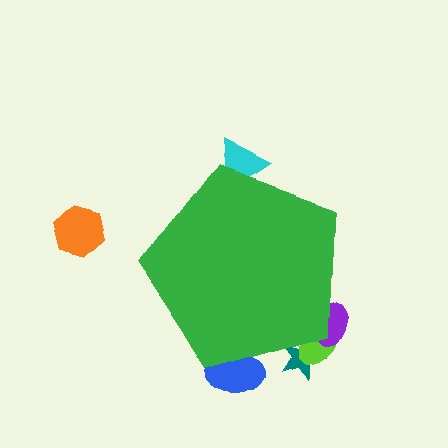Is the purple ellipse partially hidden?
Yes, the purple ellipse is partially hidden behind the green pentagon.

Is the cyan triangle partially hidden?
Yes, the cyan triangle is partially hidden behind the green pentagon.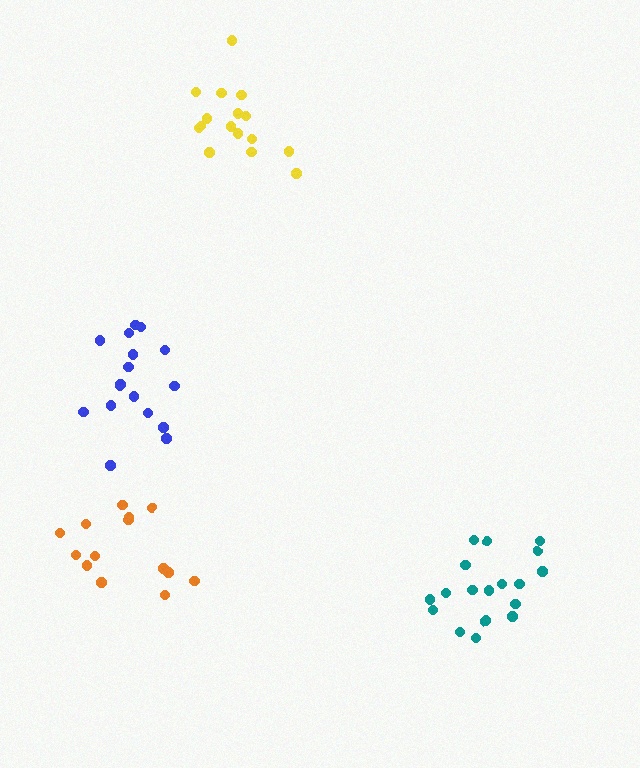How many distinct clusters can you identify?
There are 4 distinct clusters.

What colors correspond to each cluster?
The clusters are colored: orange, yellow, blue, teal.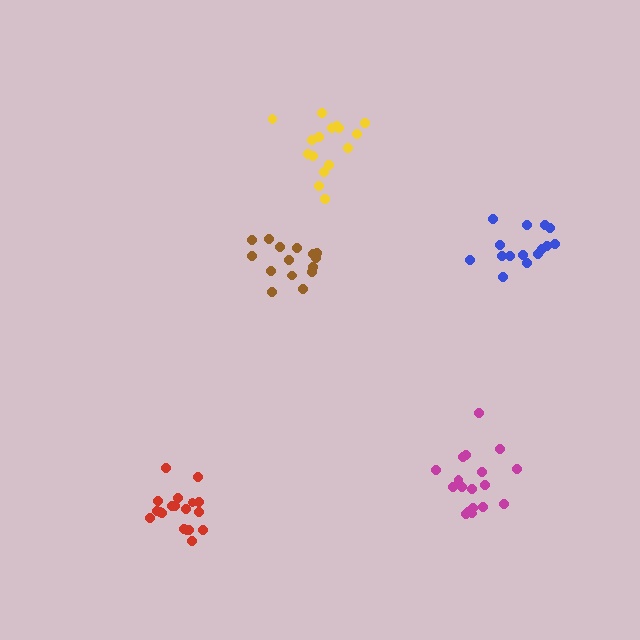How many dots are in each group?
Group 1: 18 dots, Group 2: 19 dots, Group 3: 15 dots, Group 4: 15 dots, Group 5: 16 dots (83 total).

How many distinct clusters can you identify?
There are 5 distinct clusters.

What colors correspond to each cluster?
The clusters are colored: magenta, red, brown, blue, yellow.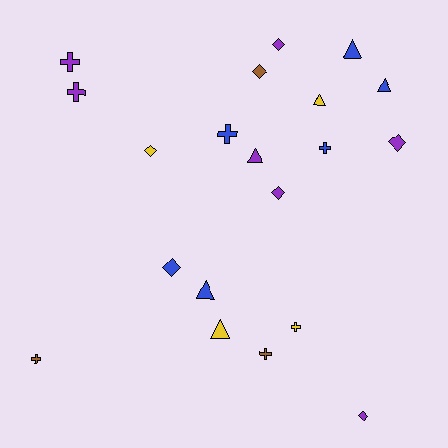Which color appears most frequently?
Purple, with 7 objects.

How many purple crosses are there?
There are 2 purple crosses.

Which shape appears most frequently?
Diamond, with 7 objects.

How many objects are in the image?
There are 20 objects.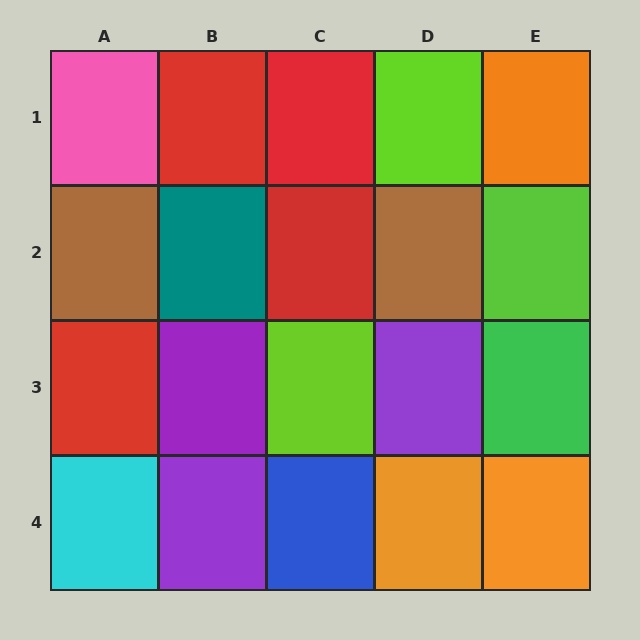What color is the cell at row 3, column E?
Green.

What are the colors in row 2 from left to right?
Brown, teal, red, brown, lime.